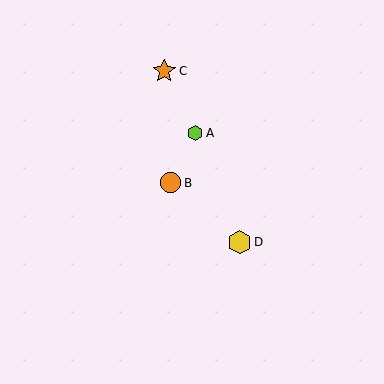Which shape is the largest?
The yellow hexagon (labeled D) is the largest.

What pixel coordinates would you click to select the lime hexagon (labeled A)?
Click at (195, 133) to select the lime hexagon A.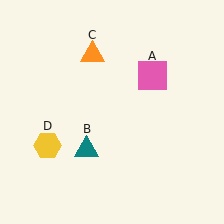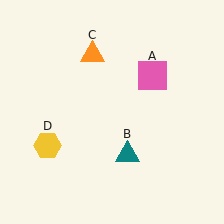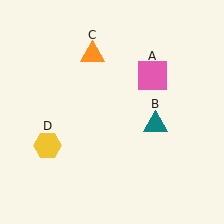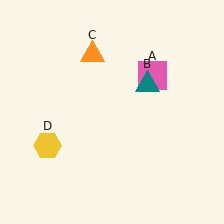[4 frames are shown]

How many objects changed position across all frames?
1 object changed position: teal triangle (object B).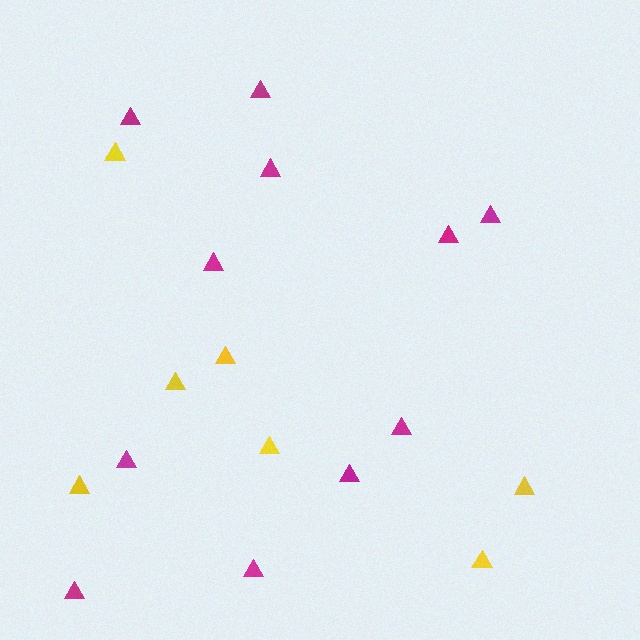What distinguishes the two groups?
There are 2 groups: one group of magenta triangles (11) and one group of yellow triangles (7).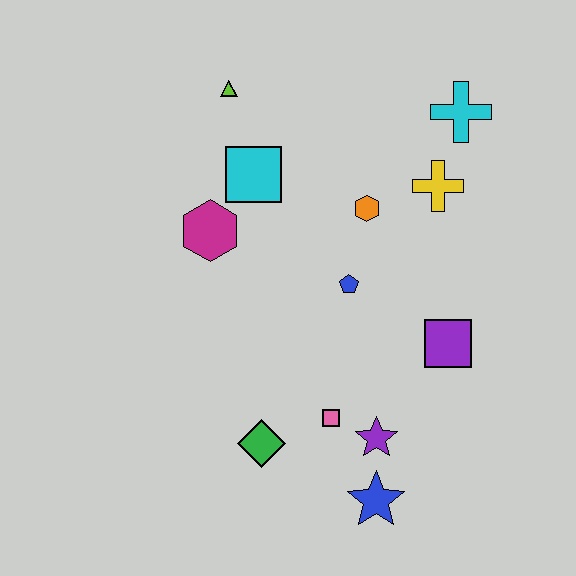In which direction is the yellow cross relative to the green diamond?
The yellow cross is above the green diamond.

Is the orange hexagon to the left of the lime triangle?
No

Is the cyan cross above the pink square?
Yes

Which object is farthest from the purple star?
The lime triangle is farthest from the purple star.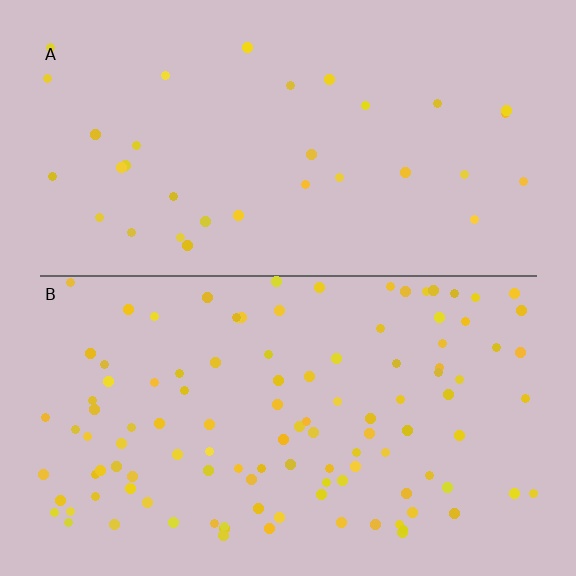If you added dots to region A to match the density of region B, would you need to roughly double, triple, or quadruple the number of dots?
Approximately triple.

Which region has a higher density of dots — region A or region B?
B (the bottom).